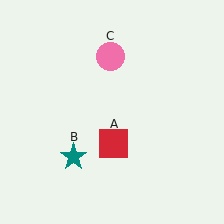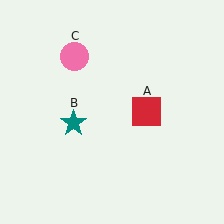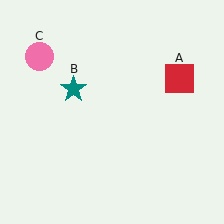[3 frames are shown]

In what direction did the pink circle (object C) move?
The pink circle (object C) moved left.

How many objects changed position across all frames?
3 objects changed position: red square (object A), teal star (object B), pink circle (object C).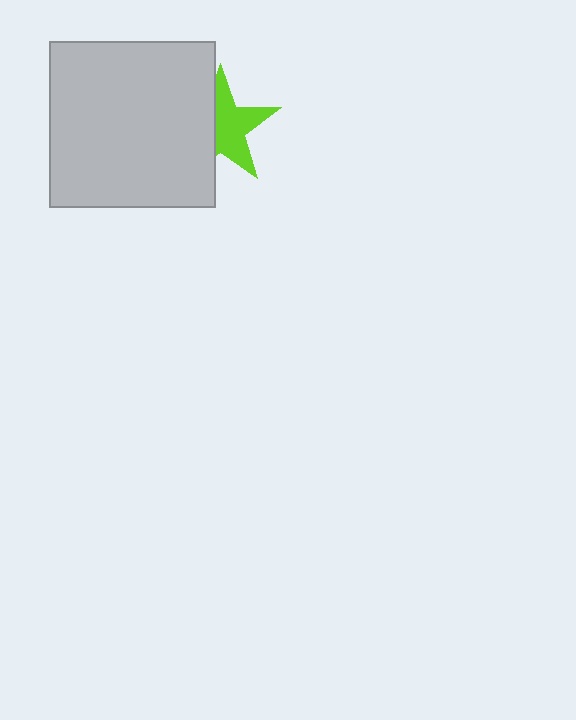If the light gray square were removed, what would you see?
You would see the complete lime star.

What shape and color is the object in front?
The object in front is a light gray square.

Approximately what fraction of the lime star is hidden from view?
Roughly 42% of the lime star is hidden behind the light gray square.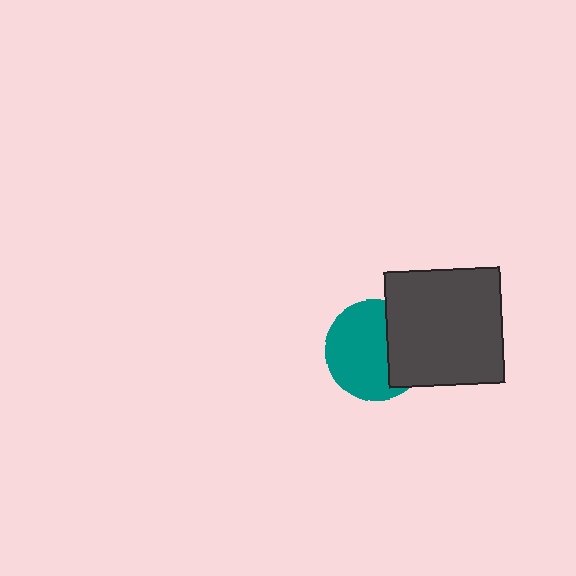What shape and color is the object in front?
The object in front is a dark gray square.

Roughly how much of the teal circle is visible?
Most of it is visible (roughly 65%).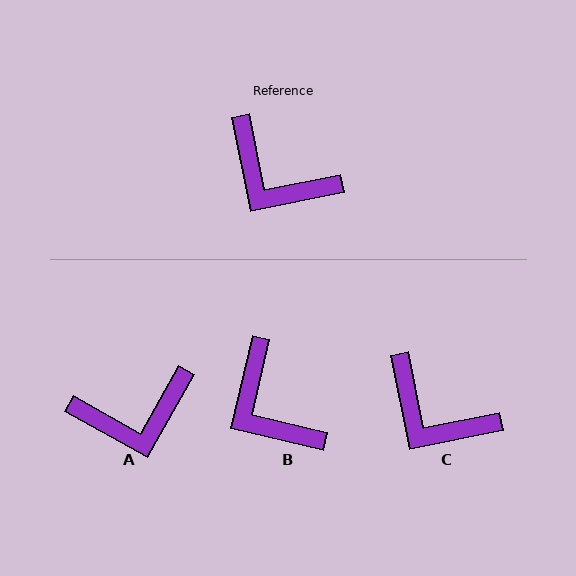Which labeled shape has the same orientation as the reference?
C.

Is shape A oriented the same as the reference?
No, it is off by about 50 degrees.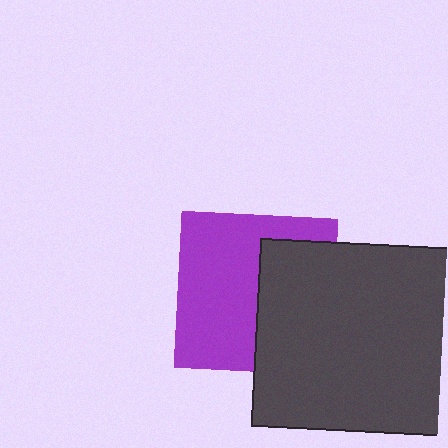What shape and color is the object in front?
The object in front is a dark gray rectangle.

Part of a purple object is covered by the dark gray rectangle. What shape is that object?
It is a square.